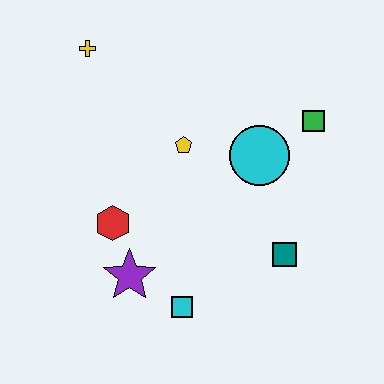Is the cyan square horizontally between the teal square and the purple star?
Yes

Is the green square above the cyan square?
Yes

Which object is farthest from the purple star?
The green square is farthest from the purple star.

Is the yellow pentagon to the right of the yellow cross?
Yes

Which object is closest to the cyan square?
The purple star is closest to the cyan square.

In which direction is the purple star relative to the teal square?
The purple star is to the left of the teal square.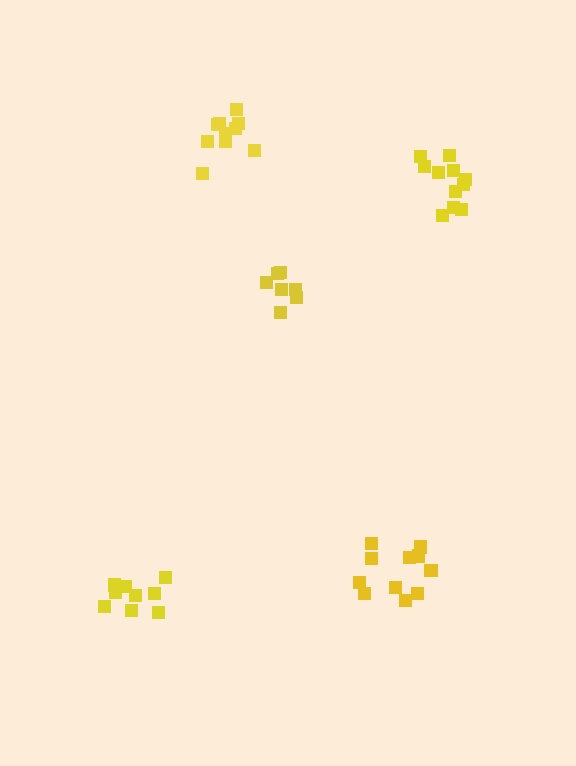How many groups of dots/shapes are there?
There are 5 groups.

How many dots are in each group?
Group 1: 11 dots, Group 2: 7 dots, Group 3: 10 dots, Group 4: 9 dots, Group 5: 11 dots (48 total).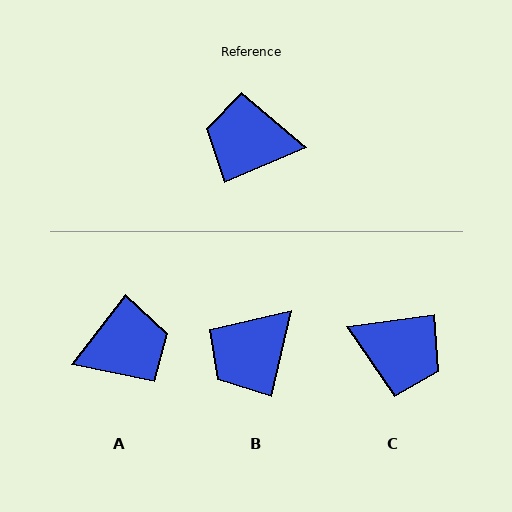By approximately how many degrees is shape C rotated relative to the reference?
Approximately 165 degrees counter-clockwise.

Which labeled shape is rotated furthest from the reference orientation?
C, about 165 degrees away.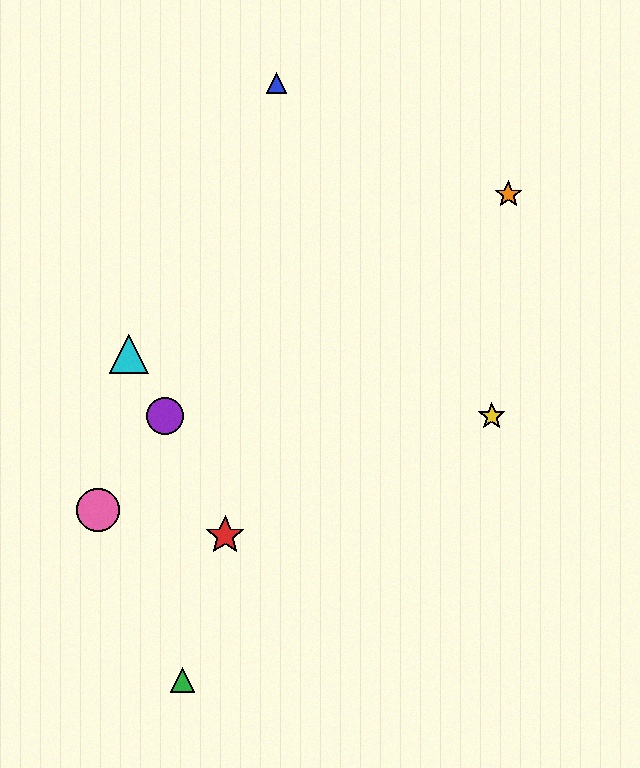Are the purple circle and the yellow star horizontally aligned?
Yes, both are at y≈416.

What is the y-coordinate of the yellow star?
The yellow star is at y≈416.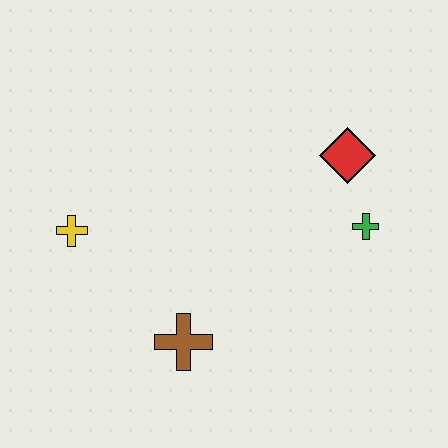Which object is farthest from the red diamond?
The yellow cross is farthest from the red diamond.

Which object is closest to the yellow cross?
The brown cross is closest to the yellow cross.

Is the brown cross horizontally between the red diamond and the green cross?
No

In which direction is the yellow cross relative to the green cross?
The yellow cross is to the left of the green cross.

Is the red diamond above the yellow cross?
Yes